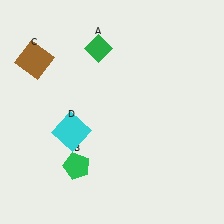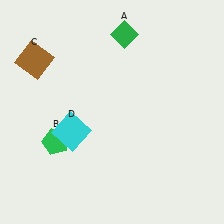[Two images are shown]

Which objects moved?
The objects that moved are: the green diamond (A), the green pentagon (B).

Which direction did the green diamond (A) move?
The green diamond (A) moved right.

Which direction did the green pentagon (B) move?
The green pentagon (B) moved up.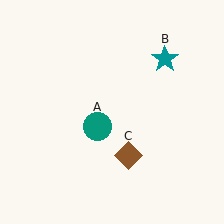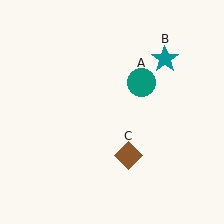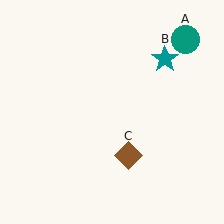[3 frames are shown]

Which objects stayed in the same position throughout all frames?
Teal star (object B) and brown diamond (object C) remained stationary.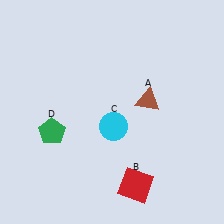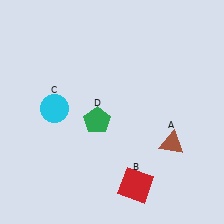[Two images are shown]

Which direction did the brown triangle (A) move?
The brown triangle (A) moved down.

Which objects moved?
The objects that moved are: the brown triangle (A), the cyan circle (C), the green pentagon (D).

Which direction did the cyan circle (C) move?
The cyan circle (C) moved left.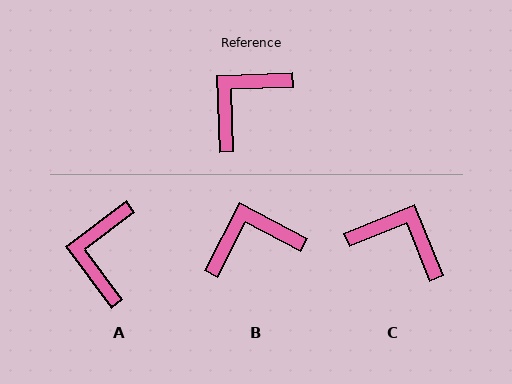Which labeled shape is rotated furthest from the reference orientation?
C, about 70 degrees away.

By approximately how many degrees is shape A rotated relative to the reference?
Approximately 35 degrees counter-clockwise.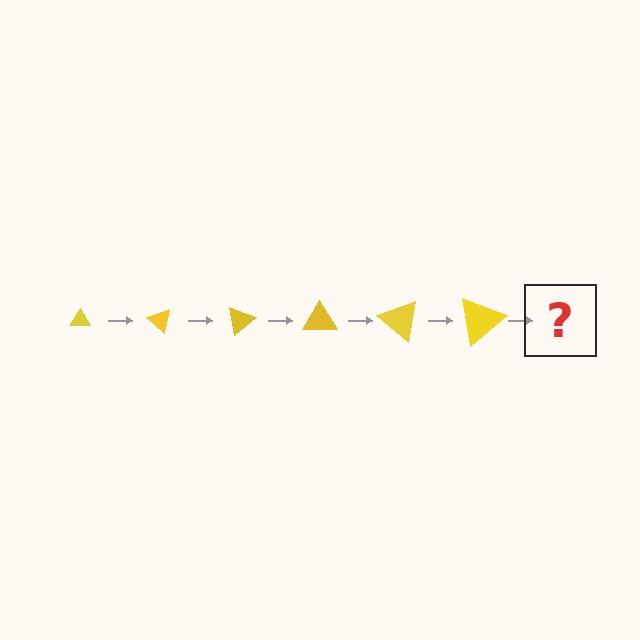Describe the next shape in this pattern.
It should be a triangle, larger than the previous one and rotated 240 degrees from the start.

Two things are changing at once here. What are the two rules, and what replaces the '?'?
The two rules are that the triangle grows larger each step and it rotates 40 degrees each step. The '?' should be a triangle, larger than the previous one and rotated 240 degrees from the start.